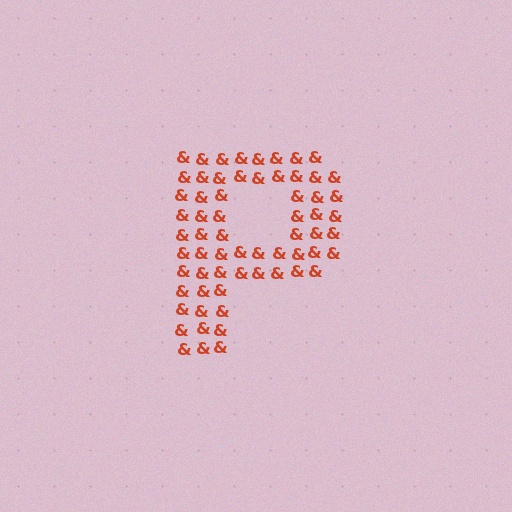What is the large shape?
The large shape is the letter P.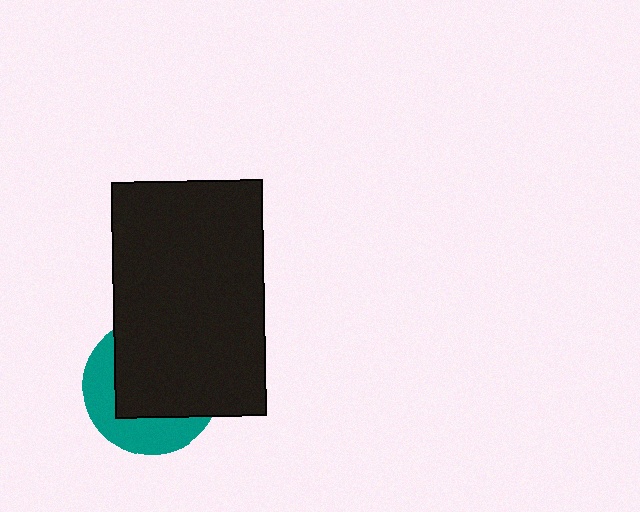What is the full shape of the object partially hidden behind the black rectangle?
The partially hidden object is a teal circle.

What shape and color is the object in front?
The object in front is a black rectangle.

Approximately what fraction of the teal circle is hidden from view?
Roughly 64% of the teal circle is hidden behind the black rectangle.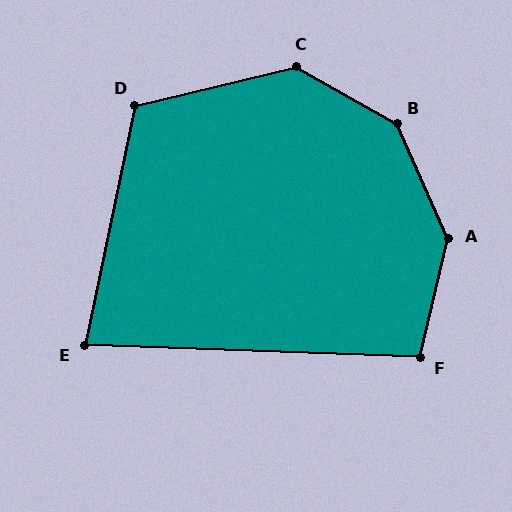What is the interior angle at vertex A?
Approximately 143 degrees (obtuse).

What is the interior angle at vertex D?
Approximately 115 degrees (obtuse).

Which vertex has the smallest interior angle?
E, at approximately 80 degrees.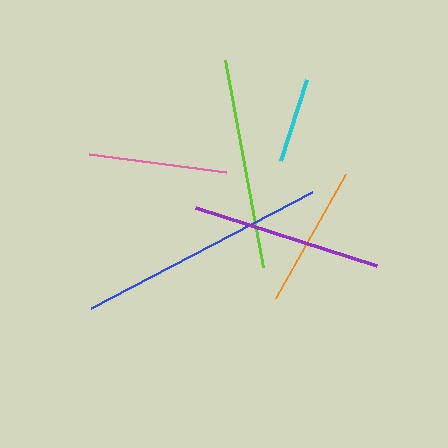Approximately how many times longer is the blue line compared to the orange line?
The blue line is approximately 1.8 times the length of the orange line.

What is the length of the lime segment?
The lime segment is approximately 210 pixels long.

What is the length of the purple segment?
The purple segment is approximately 189 pixels long.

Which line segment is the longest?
The blue line is the longest at approximately 250 pixels.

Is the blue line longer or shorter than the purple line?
The blue line is longer than the purple line.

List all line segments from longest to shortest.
From longest to shortest: blue, lime, purple, orange, pink, cyan.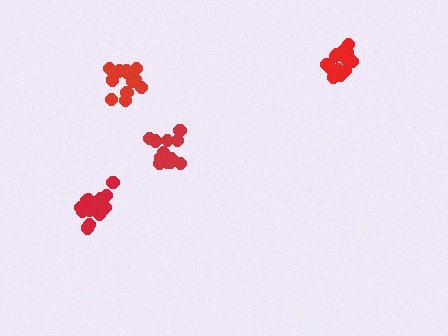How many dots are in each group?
Group 1: 15 dots, Group 2: 12 dots, Group 3: 13 dots, Group 4: 15 dots (55 total).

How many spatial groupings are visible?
There are 4 spatial groupings.